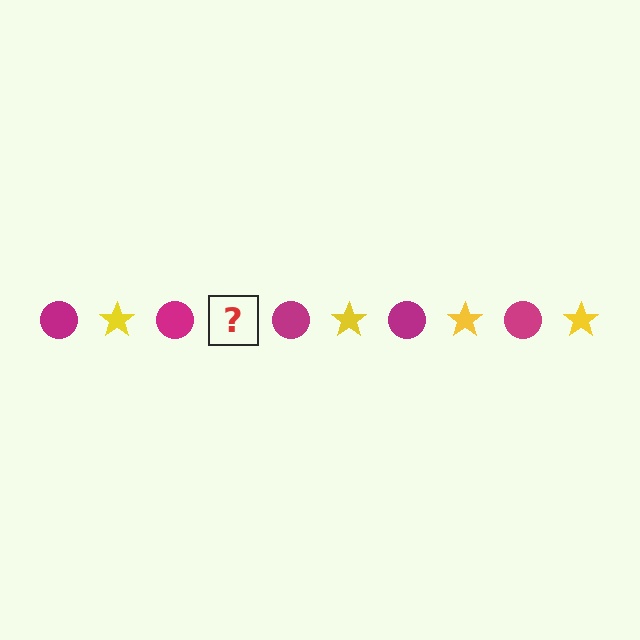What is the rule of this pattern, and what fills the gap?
The rule is that the pattern alternates between magenta circle and yellow star. The gap should be filled with a yellow star.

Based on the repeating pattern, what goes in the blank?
The blank should be a yellow star.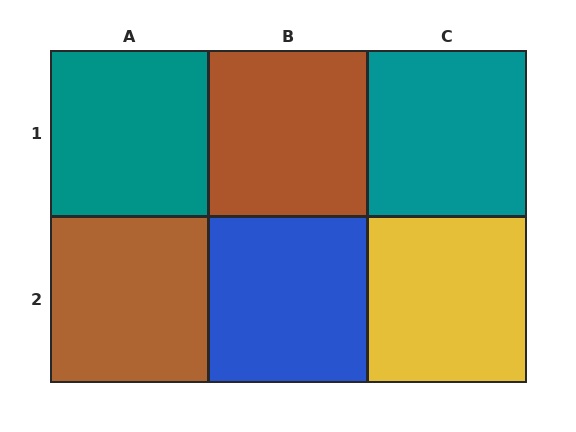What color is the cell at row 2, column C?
Yellow.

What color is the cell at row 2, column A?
Brown.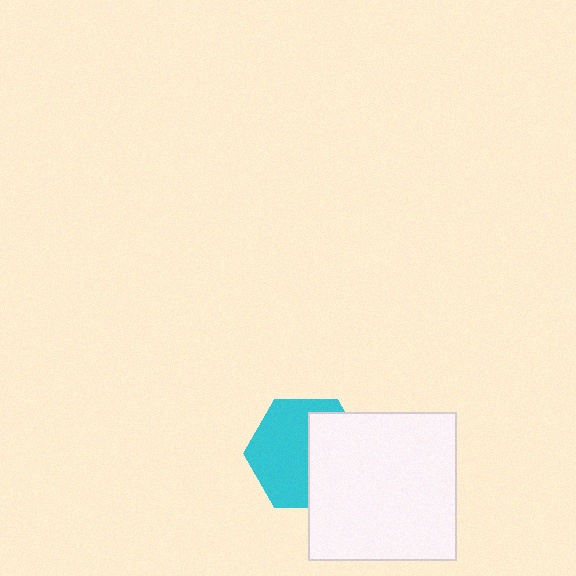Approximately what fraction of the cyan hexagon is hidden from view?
Roughly 44% of the cyan hexagon is hidden behind the white square.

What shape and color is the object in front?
The object in front is a white square.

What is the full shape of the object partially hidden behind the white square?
The partially hidden object is a cyan hexagon.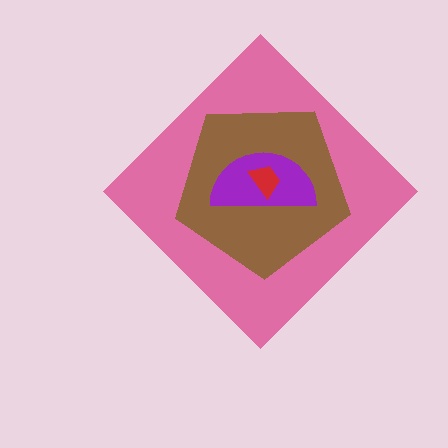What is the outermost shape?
The pink diamond.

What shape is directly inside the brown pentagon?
The purple semicircle.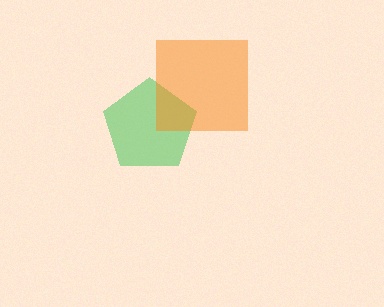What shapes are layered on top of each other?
The layered shapes are: a green pentagon, an orange square.